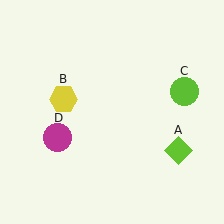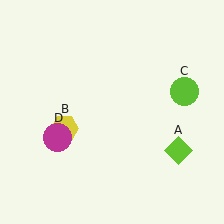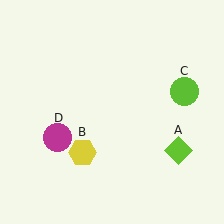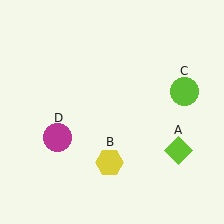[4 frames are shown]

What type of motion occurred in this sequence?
The yellow hexagon (object B) rotated counterclockwise around the center of the scene.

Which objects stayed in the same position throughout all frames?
Lime diamond (object A) and lime circle (object C) and magenta circle (object D) remained stationary.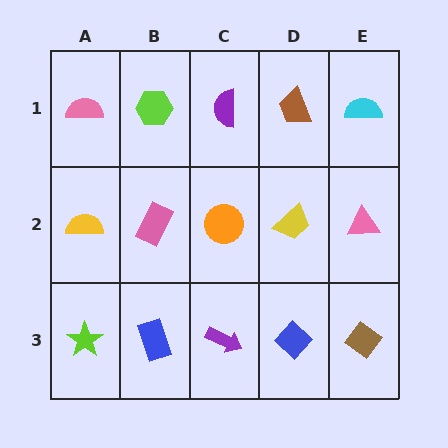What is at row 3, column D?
A blue diamond.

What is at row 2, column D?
A yellow trapezoid.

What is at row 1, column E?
A cyan semicircle.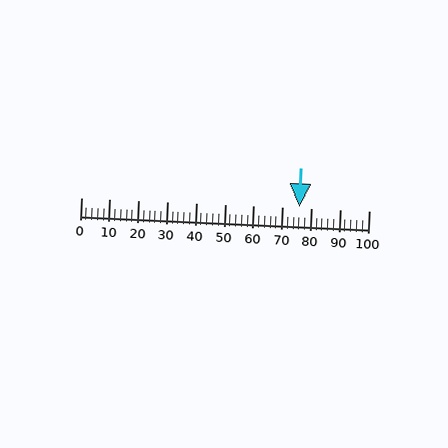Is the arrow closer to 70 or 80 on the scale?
The arrow is closer to 80.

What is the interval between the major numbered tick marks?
The major tick marks are spaced 10 units apart.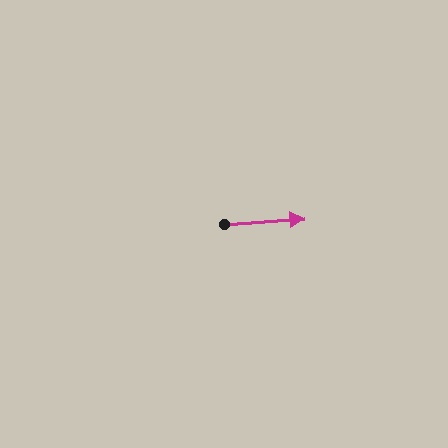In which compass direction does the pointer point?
East.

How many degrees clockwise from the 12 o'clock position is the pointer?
Approximately 86 degrees.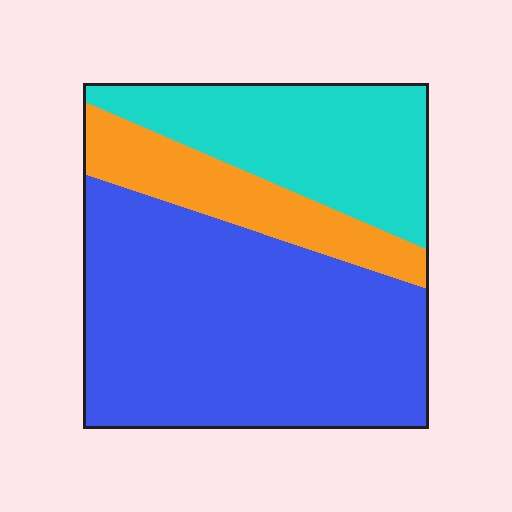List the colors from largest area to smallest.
From largest to smallest: blue, cyan, orange.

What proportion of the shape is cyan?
Cyan covers roughly 25% of the shape.